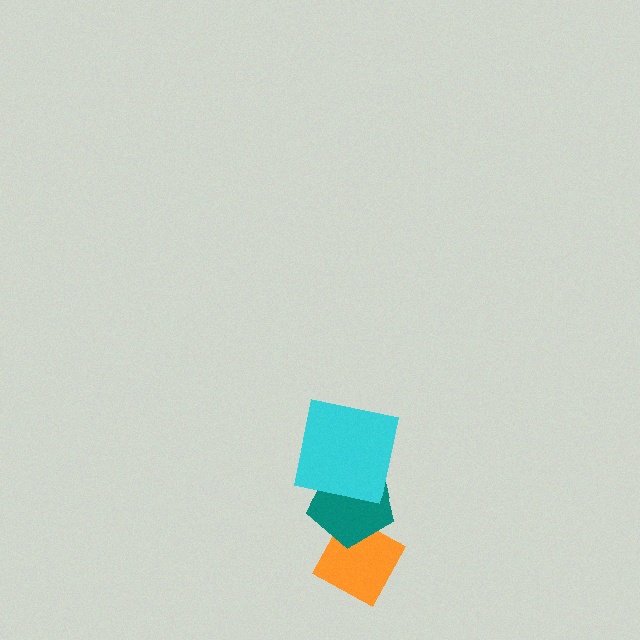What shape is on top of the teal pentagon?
The cyan square is on top of the teal pentagon.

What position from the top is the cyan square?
The cyan square is 1st from the top.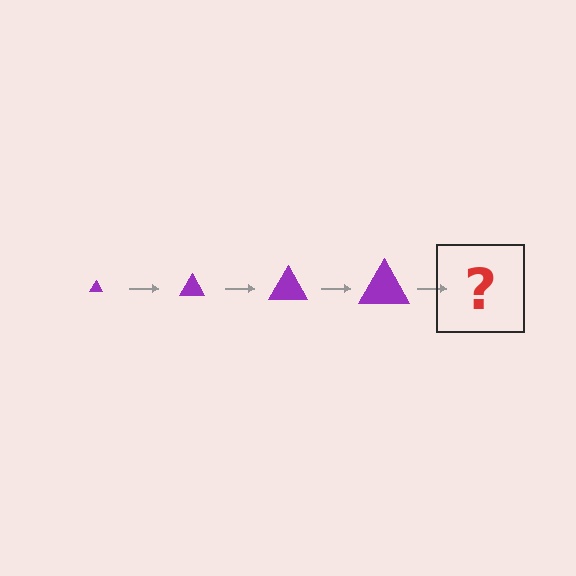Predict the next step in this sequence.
The next step is a purple triangle, larger than the previous one.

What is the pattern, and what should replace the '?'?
The pattern is that the triangle gets progressively larger each step. The '?' should be a purple triangle, larger than the previous one.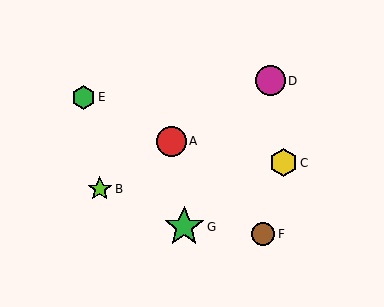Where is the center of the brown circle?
The center of the brown circle is at (263, 234).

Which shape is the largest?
The green star (labeled G) is the largest.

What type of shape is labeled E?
Shape E is a green hexagon.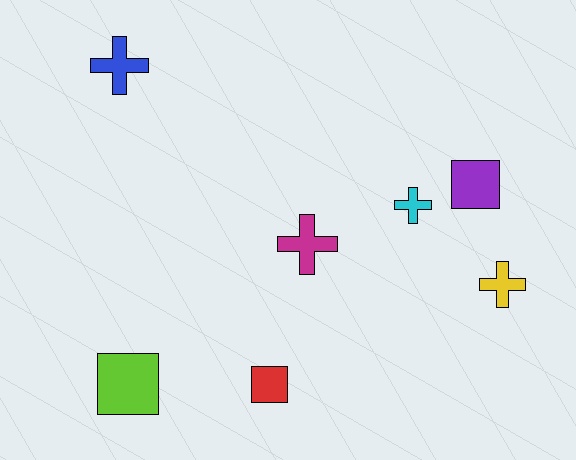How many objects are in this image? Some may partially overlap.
There are 7 objects.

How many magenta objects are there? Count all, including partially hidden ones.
There is 1 magenta object.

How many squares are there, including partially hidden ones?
There are 3 squares.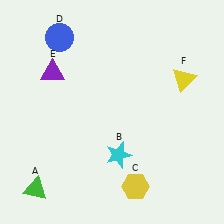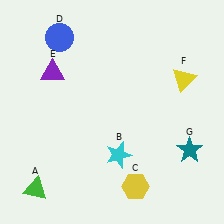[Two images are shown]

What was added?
A teal star (G) was added in Image 2.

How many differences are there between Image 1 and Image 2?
There is 1 difference between the two images.